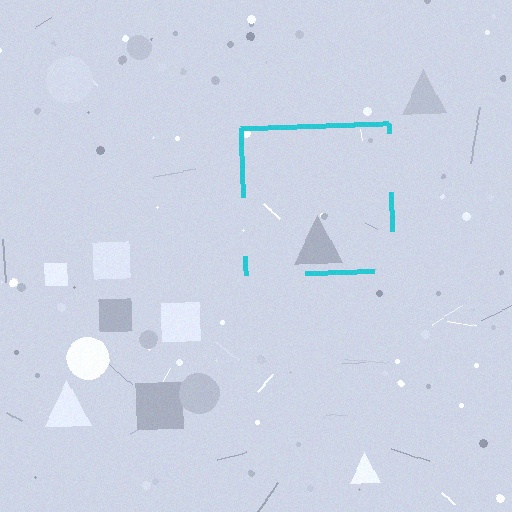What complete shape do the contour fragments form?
The contour fragments form a square.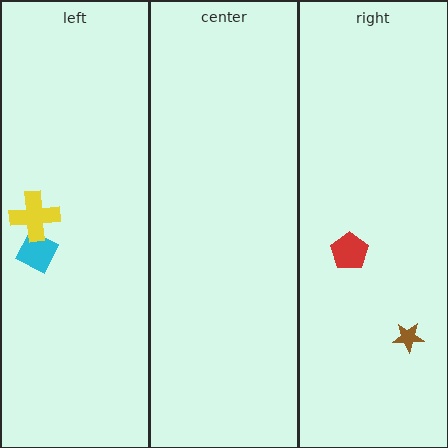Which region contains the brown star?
The right region.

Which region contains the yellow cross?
The left region.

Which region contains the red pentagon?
The right region.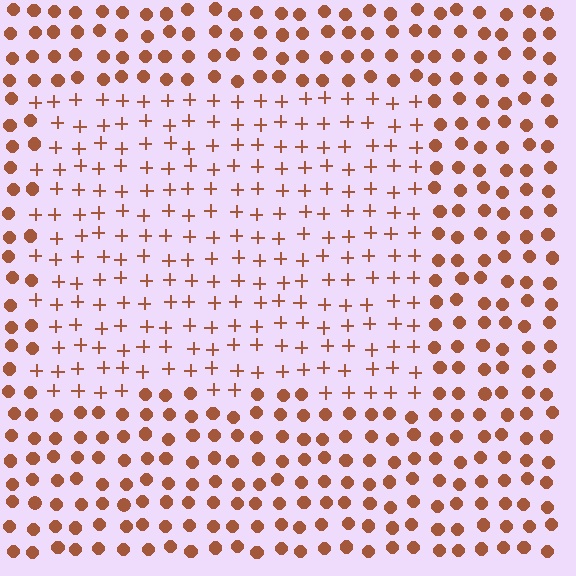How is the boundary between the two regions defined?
The boundary is defined by a change in element shape: plus signs inside vs. circles outside. All elements share the same color and spacing.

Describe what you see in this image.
The image is filled with small brown elements arranged in a uniform grid. A rectangle-shaped region contains plus signs, while the surrounding area contains circles. The boundary is defined purely by the change in element shape.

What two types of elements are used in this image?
The image uses plus signs inside the rectangle region and circles outside it.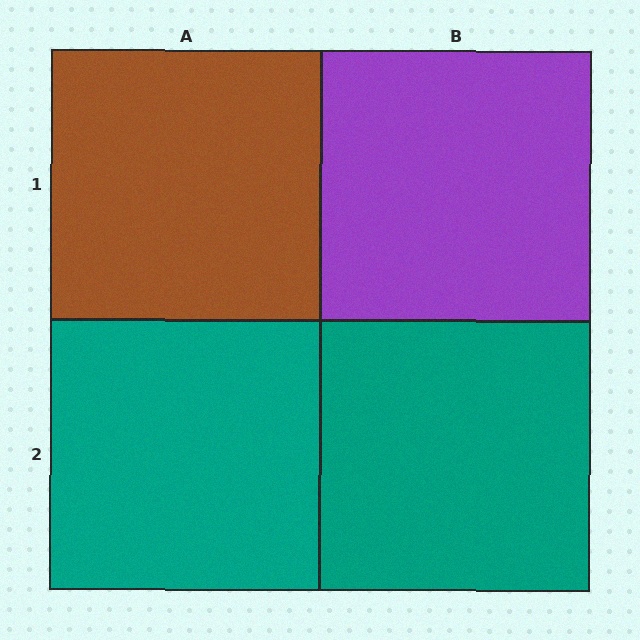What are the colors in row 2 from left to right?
Teal, teal.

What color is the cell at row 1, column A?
Brown.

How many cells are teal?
2 cells are teal.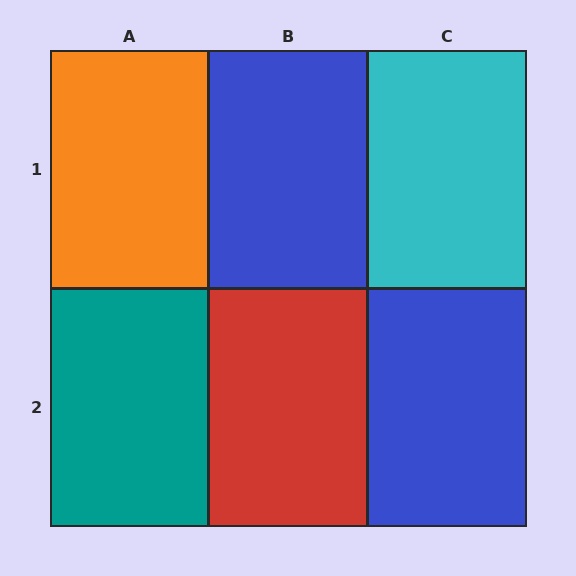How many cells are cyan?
1 cell is cyan.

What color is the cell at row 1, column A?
Orange.